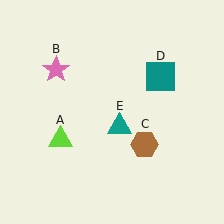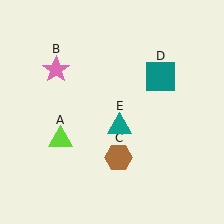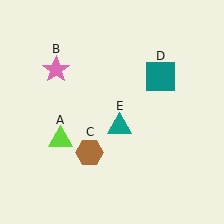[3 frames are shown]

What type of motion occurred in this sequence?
The brown hexagon (object C) rotated clockwise around the center of the scene.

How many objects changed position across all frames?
1 object changed position: brown hexagon (object C).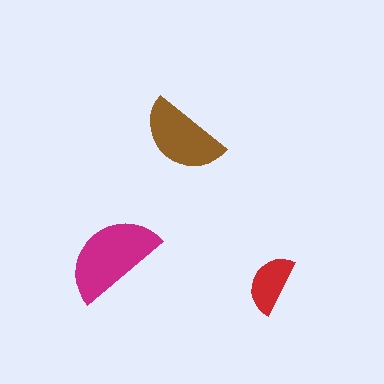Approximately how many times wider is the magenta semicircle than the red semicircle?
About 1.5 times wider.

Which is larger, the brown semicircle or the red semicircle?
The brown one.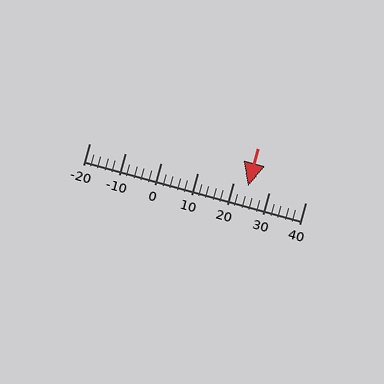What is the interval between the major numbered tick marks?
The major tick marks are spaced 10 units apart.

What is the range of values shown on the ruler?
The ruler shows values from -20 to 40.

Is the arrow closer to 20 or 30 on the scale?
The arrow is closer to 20.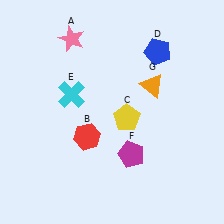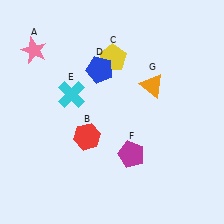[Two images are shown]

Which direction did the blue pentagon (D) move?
The blue pentagon (D) moved left.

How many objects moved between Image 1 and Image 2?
3 objects moved between the two images.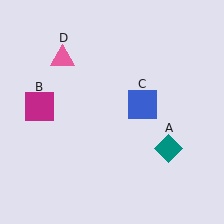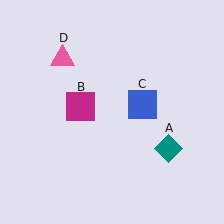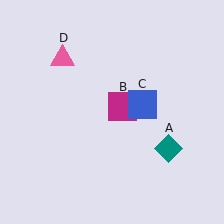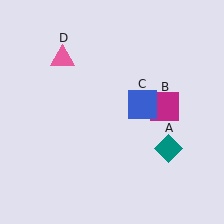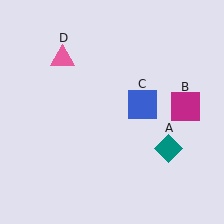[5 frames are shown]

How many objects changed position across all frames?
1 object changed position: magenta square (object B).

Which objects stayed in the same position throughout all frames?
Teal diamond (object A) and blue square (object C) and pink triangle (object D) remained stationary.